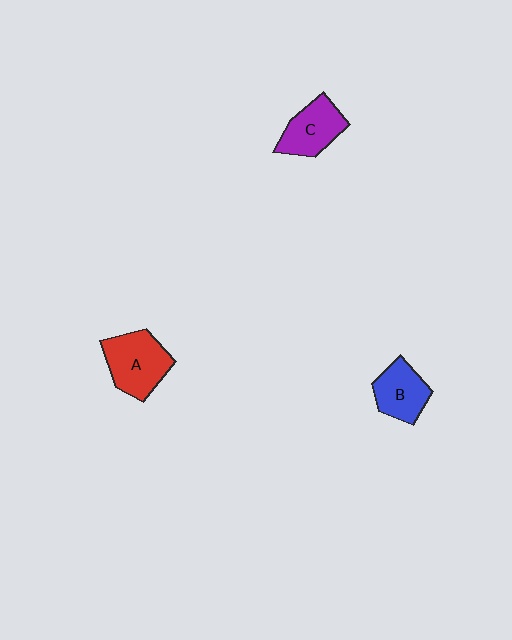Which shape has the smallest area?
Shape B (blue).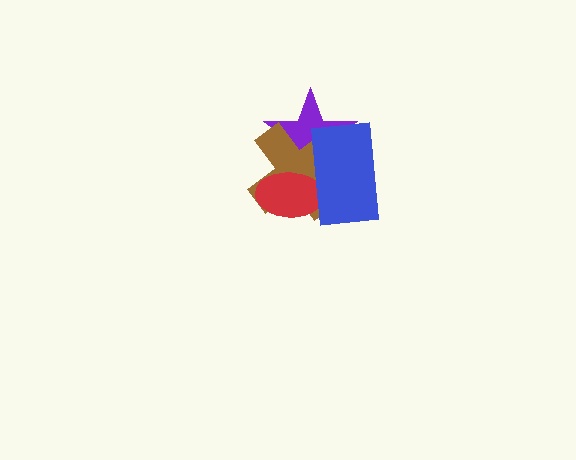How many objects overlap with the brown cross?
3 objects overlap with the brown cross.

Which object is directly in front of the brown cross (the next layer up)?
The red ellipse is directly in front of the brown cross.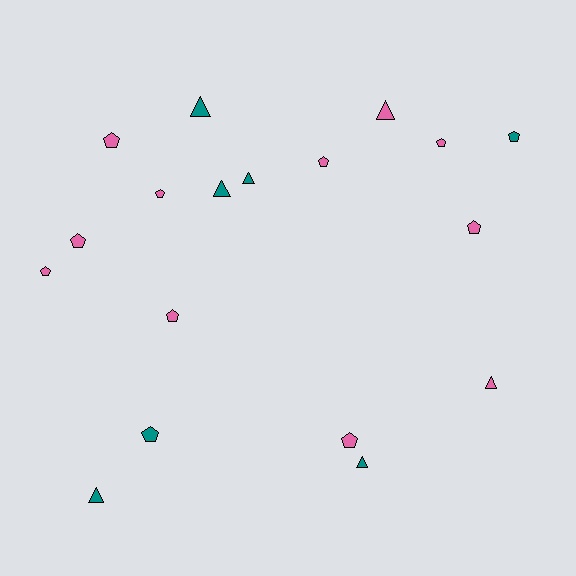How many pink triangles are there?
There are 2 pink triangles.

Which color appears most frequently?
Pink, with 11 objects.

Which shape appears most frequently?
Pentagon, with 11 objects.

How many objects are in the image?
There are 18 objects.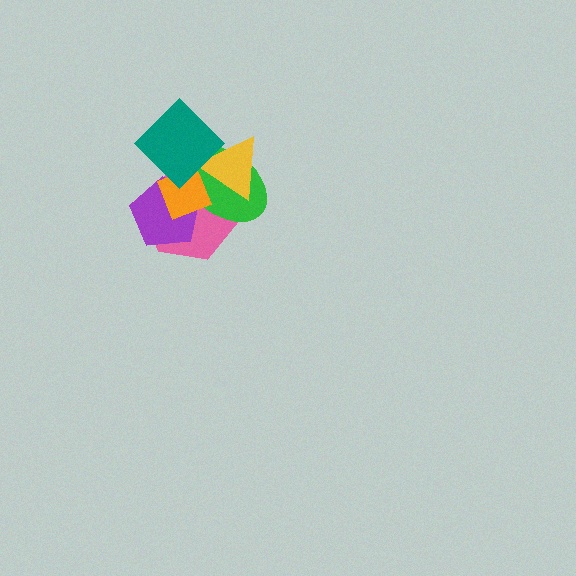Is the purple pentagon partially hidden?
Yes, it is partially covered by another shape.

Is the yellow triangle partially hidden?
Yes, it is partially covered by another shape.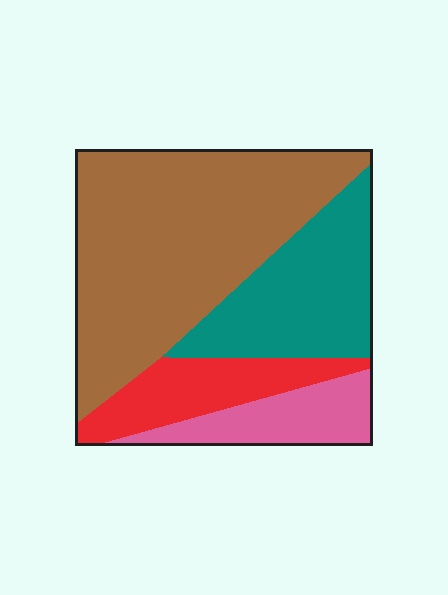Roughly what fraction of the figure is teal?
Teal covers 24% of the figure.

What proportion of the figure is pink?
Pink covers 12% of the figure.